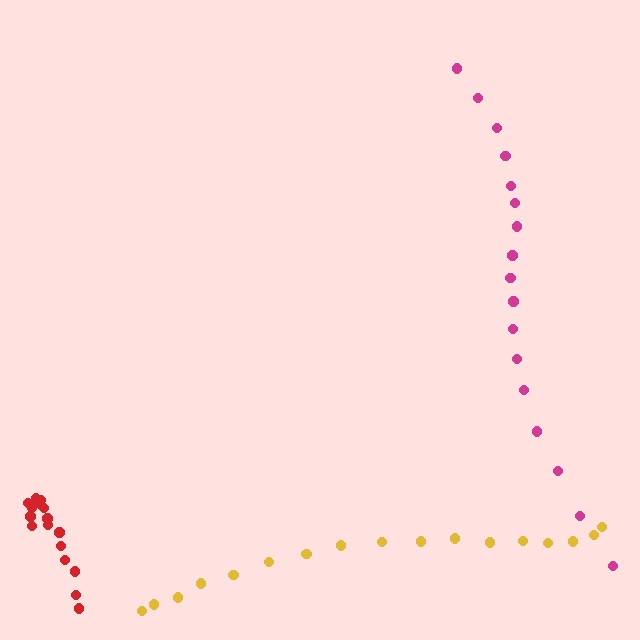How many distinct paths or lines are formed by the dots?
There are 3 distinct paths.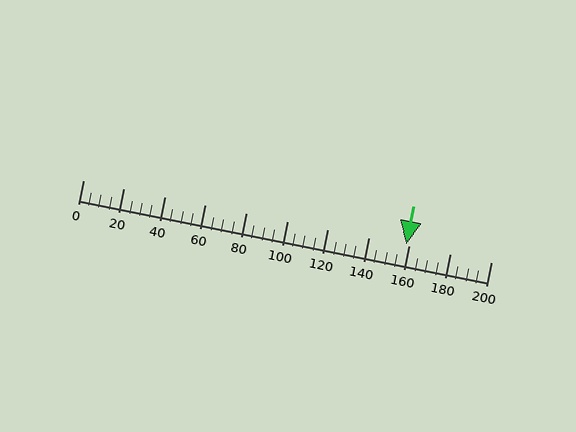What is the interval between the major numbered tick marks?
The major tick marks are spaced 20 units apart.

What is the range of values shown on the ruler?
The ruler shows values from 0 to 200.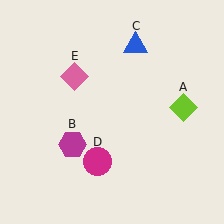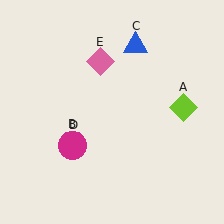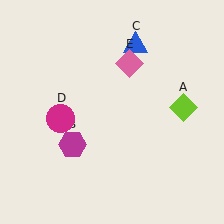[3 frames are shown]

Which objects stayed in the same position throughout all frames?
Lime diamond (object A) and magenta hexagon (object B) and blue triangle (object C) remained stationary.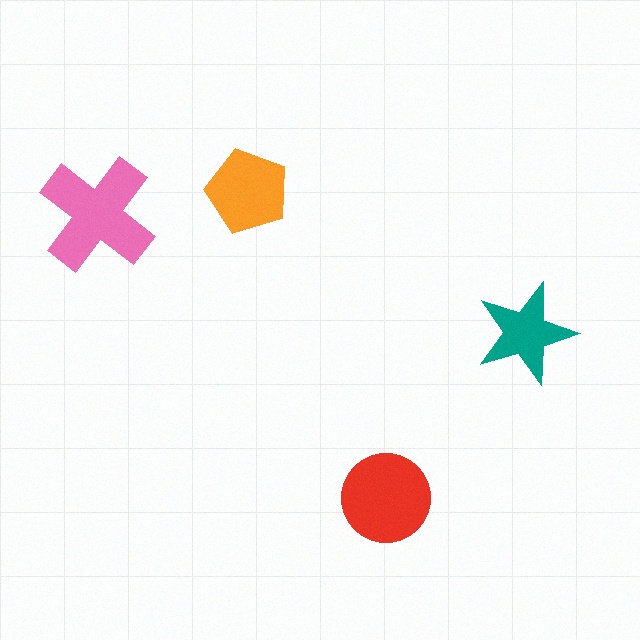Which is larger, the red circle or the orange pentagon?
The red circle.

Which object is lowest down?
The red circle is bottommost.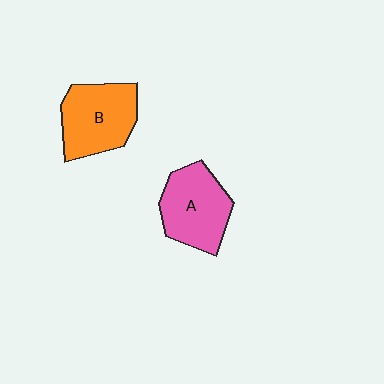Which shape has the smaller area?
Shape A (pink).